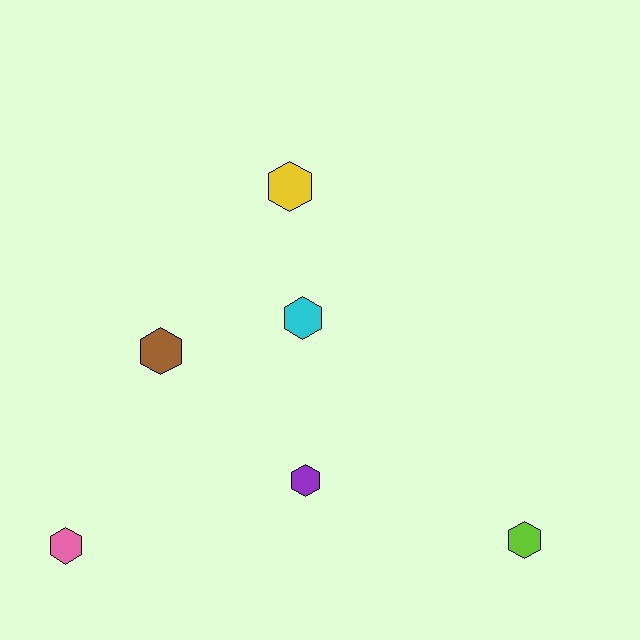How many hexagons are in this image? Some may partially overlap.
There are 6 hexagons.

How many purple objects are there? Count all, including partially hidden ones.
There is 1 purple object.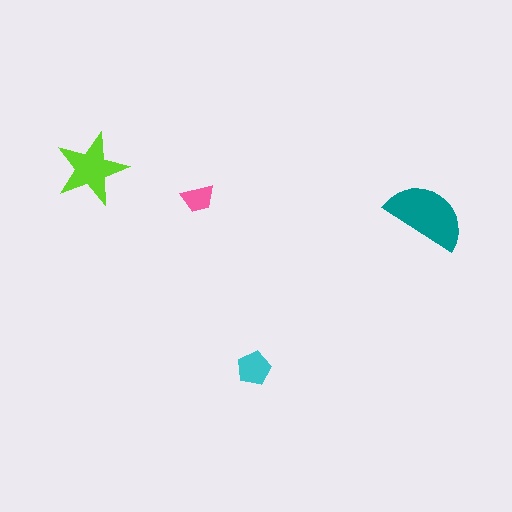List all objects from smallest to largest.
The pink trapezoid, the cyan pentagon, the lime star, the teal semicircle.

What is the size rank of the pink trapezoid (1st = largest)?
4th.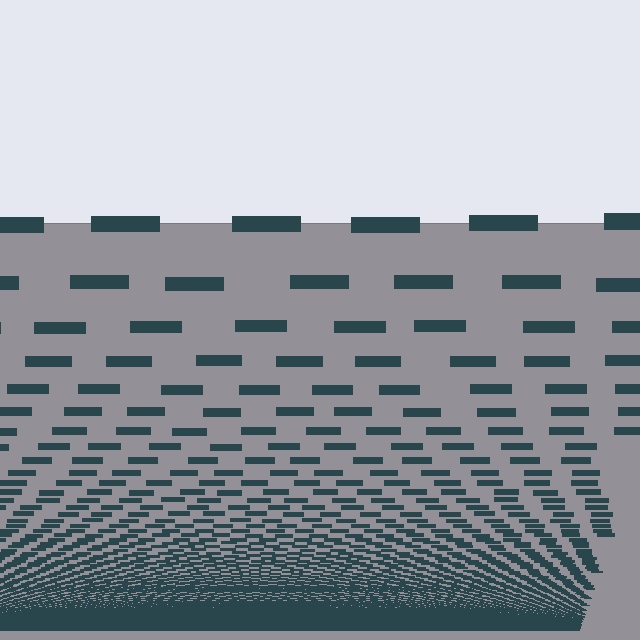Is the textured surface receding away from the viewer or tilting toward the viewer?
The surface appears to tilt toward the viewer. Texture elements get larger and sparser toward the top.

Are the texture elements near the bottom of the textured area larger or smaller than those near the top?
Smaller. The gradient is inverted — elements near the bottom are smaller and denser.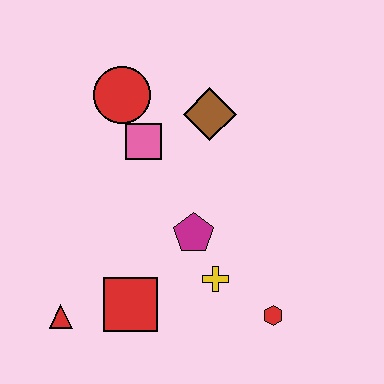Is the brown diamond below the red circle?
Yes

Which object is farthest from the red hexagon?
The red circle is farthest from the red hexagon.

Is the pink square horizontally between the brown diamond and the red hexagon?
No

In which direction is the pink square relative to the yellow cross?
The pink square is above the yellow cross.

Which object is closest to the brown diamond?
The pink square is closest to the brown diamond.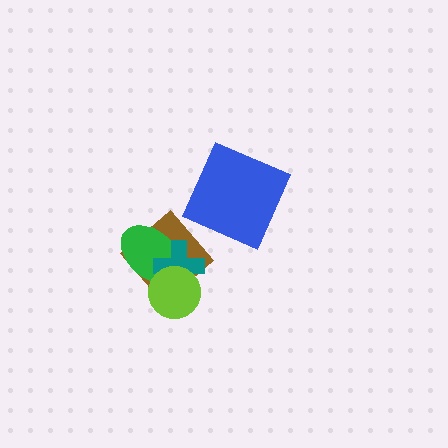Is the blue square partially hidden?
No, no other shape covers it.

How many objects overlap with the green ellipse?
3 objects overlap with the green ellipse.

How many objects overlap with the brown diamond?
3 objects overlap with the brown diamond.